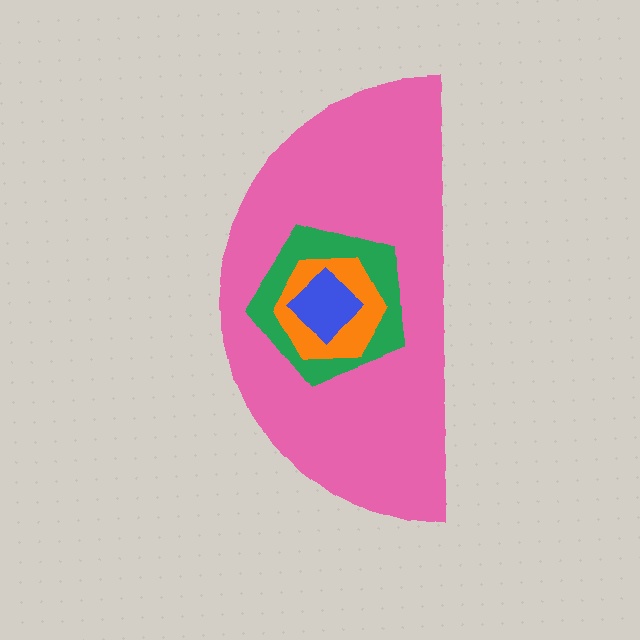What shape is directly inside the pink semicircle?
The green pentagon.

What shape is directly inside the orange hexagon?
The blue diamond.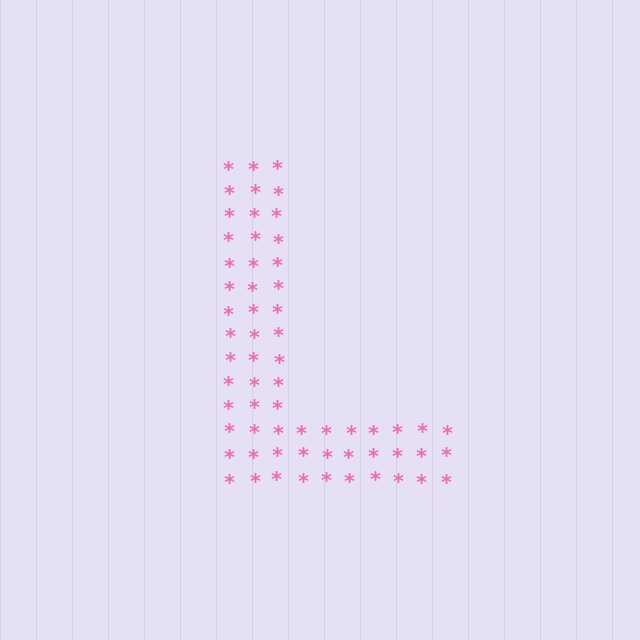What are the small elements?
The small elements are asterisks.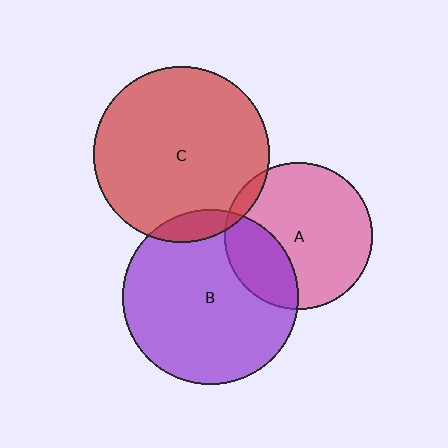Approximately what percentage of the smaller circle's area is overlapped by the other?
Approximately 5%.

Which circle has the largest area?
Circle C (red).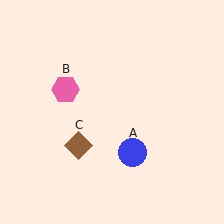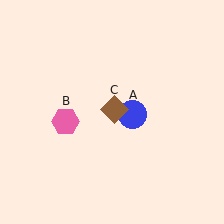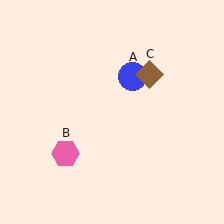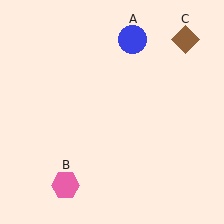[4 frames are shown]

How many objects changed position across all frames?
3 objects changed position: blue circle (object A), pink hexagon (object B), brown diamond (object C).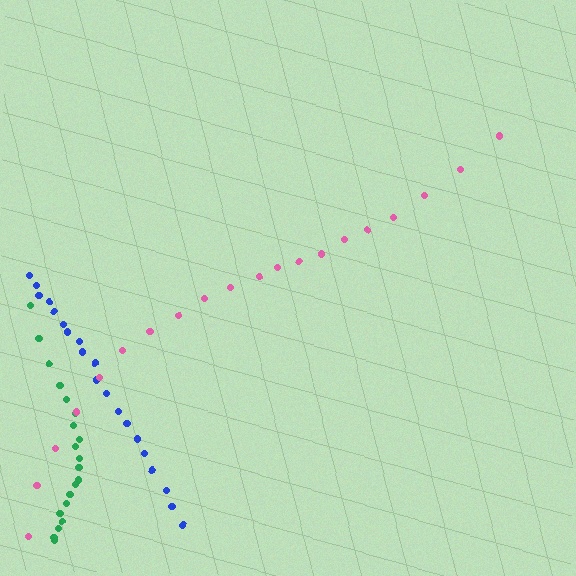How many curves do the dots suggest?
There are 3 distinct paths.